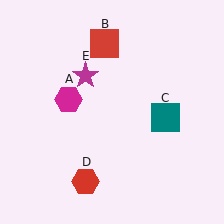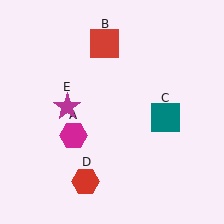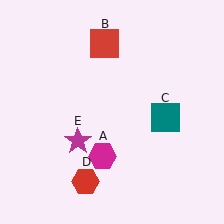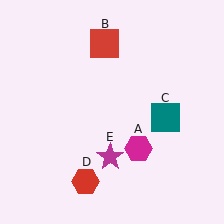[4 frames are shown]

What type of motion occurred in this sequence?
The magenta hexagon (object A), magenta star (object E) rotated counterclockwise around the center of the scene.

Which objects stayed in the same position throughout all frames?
Red square (object B) and teal square (object C) and red hexagon (object D) remained stationary.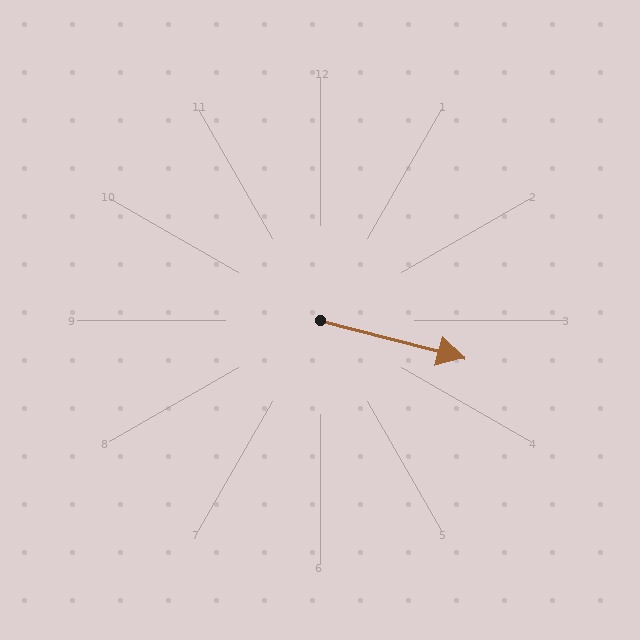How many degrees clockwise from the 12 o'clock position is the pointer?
Approximately 105 degrees.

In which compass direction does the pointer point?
East.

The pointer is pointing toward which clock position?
Roughly 3 o'clock.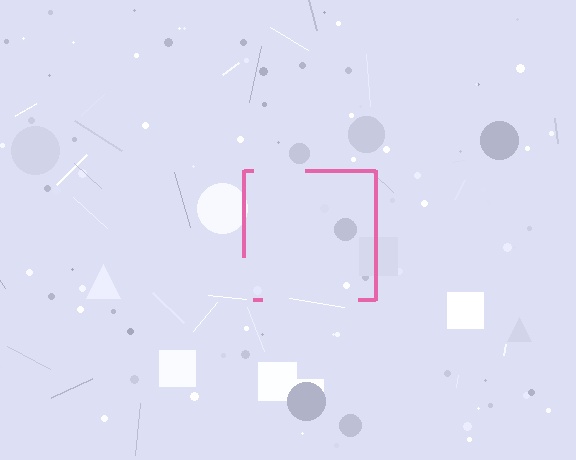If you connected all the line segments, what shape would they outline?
They would outline a square.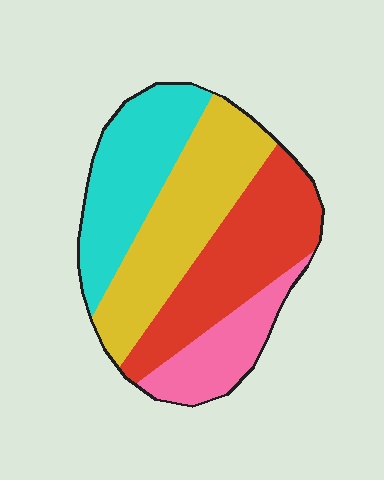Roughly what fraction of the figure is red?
Red covers 29% of the figure.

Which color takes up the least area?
Pink, at roughly 15%.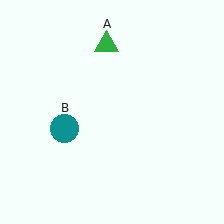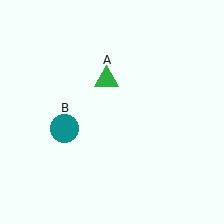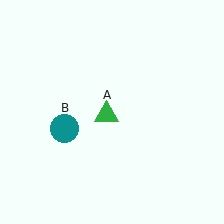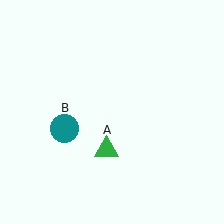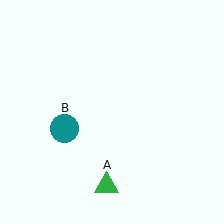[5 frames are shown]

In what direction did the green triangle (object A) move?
The green triangle (object A) moved down.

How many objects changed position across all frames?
1 object changed position: green triangle (object A).